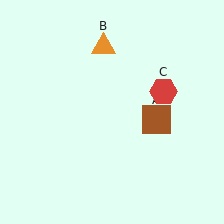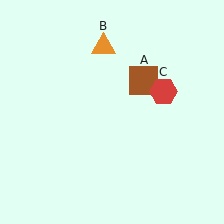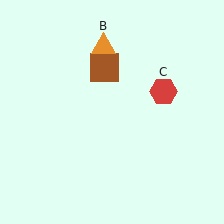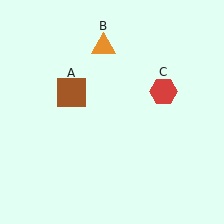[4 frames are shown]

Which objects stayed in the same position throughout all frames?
Orange triangle (object B) and red hexagon (object C) remained stationary.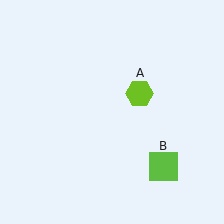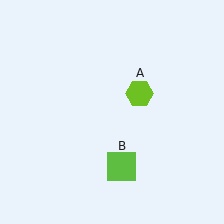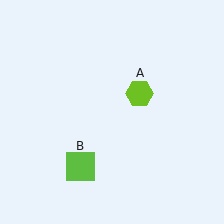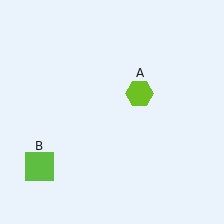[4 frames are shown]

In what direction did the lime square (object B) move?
The lime square (object B) moved left.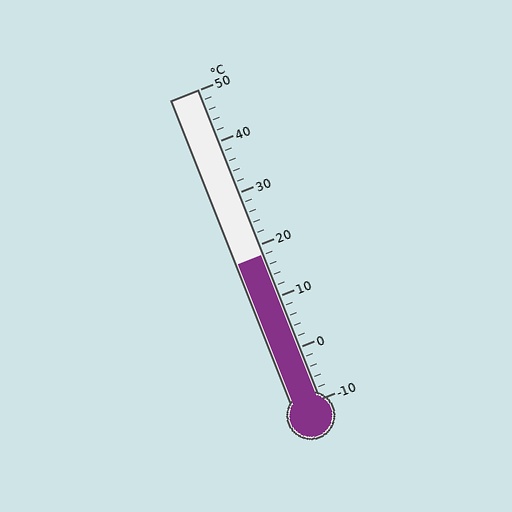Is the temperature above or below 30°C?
The temperature is below 30°C.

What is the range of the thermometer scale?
The thermometer scale ranges from -10°C to 50°C.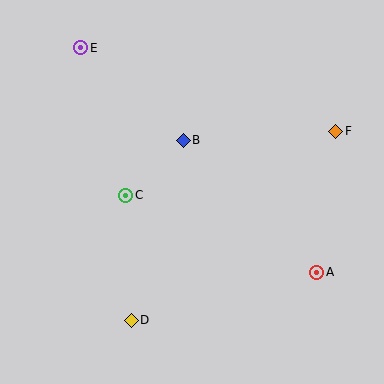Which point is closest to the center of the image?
Point B at (183, 140) is closest to the center.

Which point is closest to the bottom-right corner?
Point A is closest to the bottom-right corner.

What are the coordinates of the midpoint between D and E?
The midpoint between D and E is at (106, 184).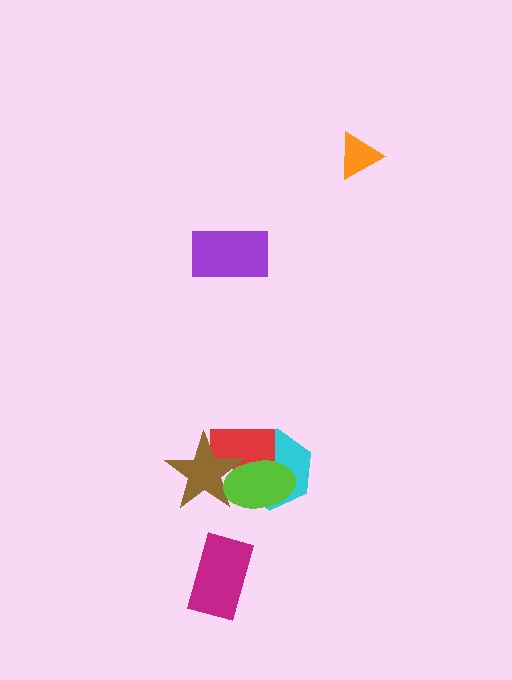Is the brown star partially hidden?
Yes, it is partially covered by another shape.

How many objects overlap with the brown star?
3 objects overlap with the brown star.